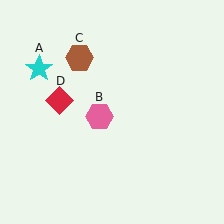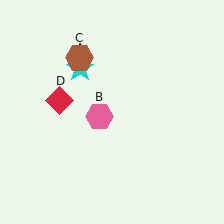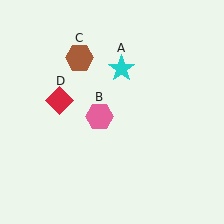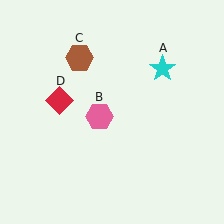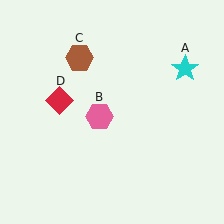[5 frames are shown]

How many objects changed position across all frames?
1 object changed position: cyan star (object A).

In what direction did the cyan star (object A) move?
The cyan star (object A) moved right.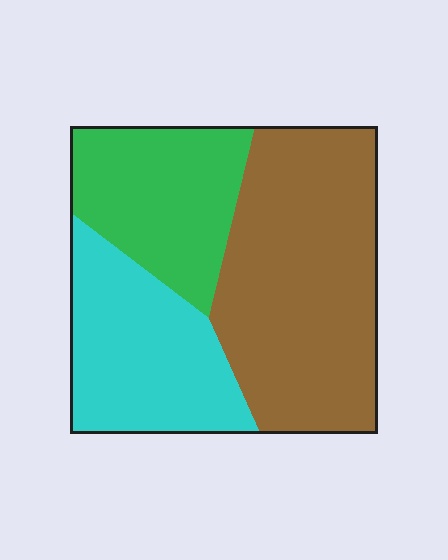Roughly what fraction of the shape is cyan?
Cyan covers about 30% of the shape.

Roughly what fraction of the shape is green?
Green takes up about one quarter (1/4) of the shape.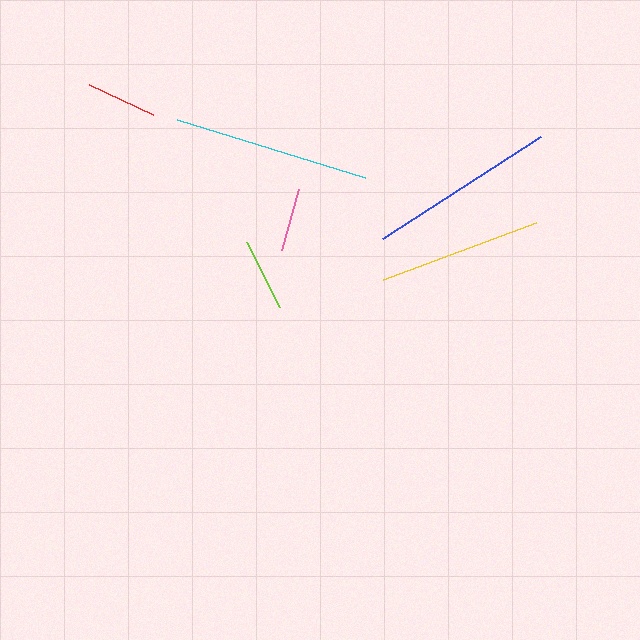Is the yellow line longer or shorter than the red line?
The yellow line is longer than the red line.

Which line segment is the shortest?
The pink line is the shortest at approximately 62 pixels.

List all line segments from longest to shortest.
From longest to shortest: cyan, blue, yellow, lime, red, pink.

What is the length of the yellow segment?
The yellow segment is approximately 163 pixels long.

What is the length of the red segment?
The red segment is approximately 71 pixels long.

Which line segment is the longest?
The cyan line is the longest at approximately 197 pixels.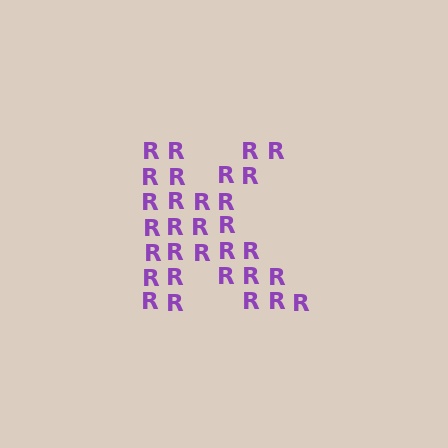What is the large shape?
The large shape is the letter K.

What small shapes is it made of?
It is made of small letter R's.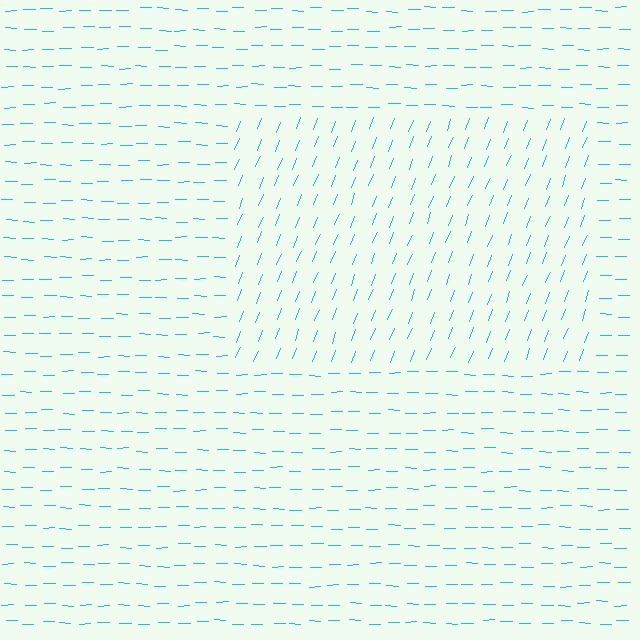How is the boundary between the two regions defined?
The boundary is defined purely by a change in line orientation (approximately 69 degrees difference). All lines are the same color and thickness.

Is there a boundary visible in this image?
Yes, there is a texture boundary formed by a change in line orientation.